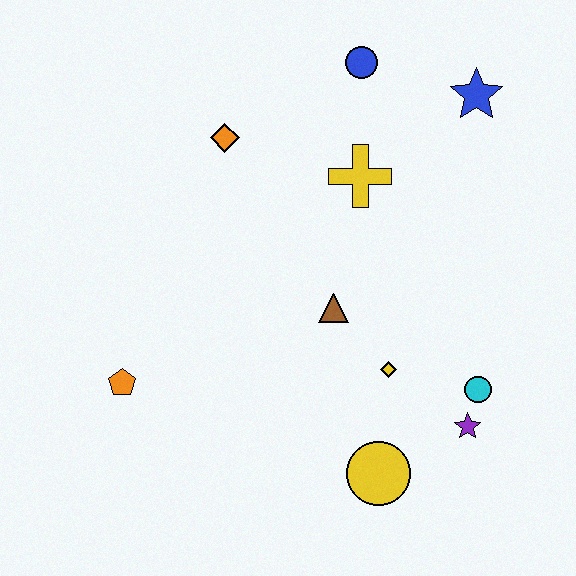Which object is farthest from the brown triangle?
The blue star is farthest from the brown triangle.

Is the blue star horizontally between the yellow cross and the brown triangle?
No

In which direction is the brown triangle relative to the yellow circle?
The brown triangle is above the yellow circle.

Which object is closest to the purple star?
The cyan circle is closest to the purple star.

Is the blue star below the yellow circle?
No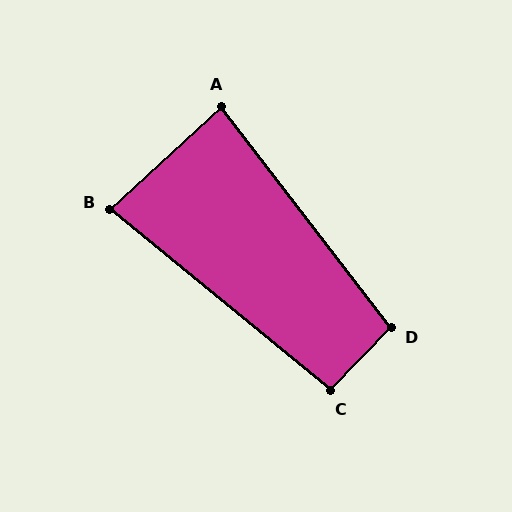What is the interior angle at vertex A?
Approximately 85 degrees (acute).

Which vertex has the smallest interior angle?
B, at approximately 82 degrees.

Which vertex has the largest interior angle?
D, at approximately 98 degrees.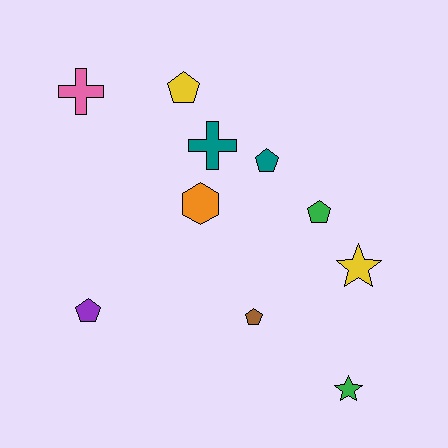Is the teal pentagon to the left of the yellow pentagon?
No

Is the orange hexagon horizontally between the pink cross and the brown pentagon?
Yes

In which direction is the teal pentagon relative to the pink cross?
The teal pentagon is to the right of the pink cross.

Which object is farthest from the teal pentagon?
The green star is farthest from the teal pentagon.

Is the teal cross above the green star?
Yes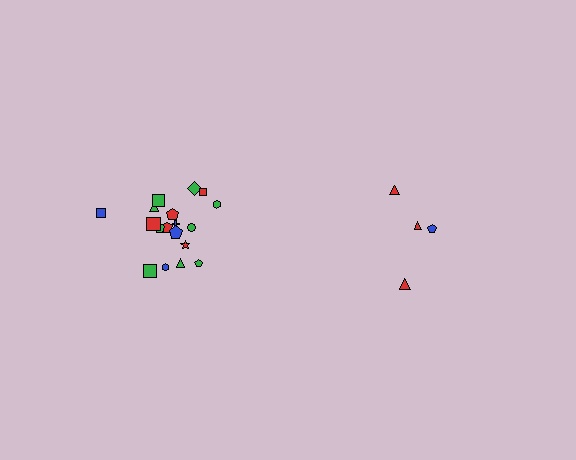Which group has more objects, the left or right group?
The left group.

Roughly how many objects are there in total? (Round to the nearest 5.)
Roughly 20 objects in total.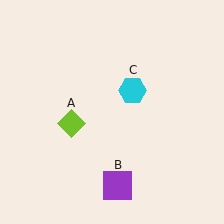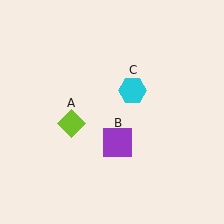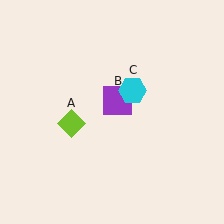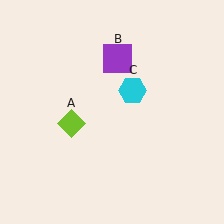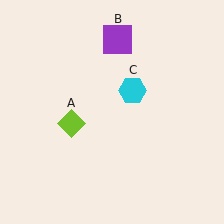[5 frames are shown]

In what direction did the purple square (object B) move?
The purple square (object B) moved up.